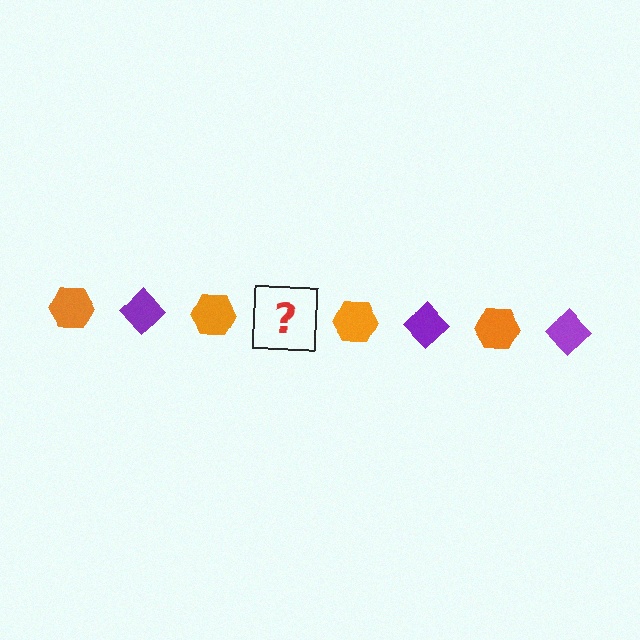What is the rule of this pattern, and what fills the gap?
The rule is that the pattern alternates between orange hexagon and purple diamond. The gap should be filled with a purple diamond.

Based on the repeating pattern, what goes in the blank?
The blank should be a purple diamond.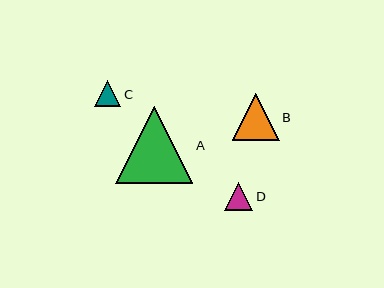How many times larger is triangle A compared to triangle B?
Triangle A is approximately 1.7 times the size of triangle B.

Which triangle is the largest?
Triangle A is the largest with a size of approximately 78 pixels.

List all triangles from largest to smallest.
From largest to smallest: A, B, D, C.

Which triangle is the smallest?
Triangle C is the smallest with a size of approximately 27 pixels.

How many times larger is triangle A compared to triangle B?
Triangle A is approximately 1.7 times the size of triangle B.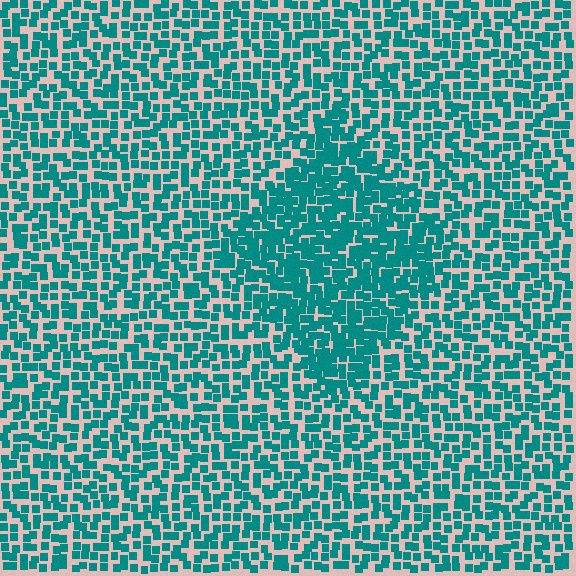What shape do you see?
I see a diamond.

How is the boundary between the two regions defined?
The boundary is defined by a change in element density (approximately 1.6x ratio). All elements are the same color, size, and shape.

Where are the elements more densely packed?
The elements are more densely packed inside the diamond boundary.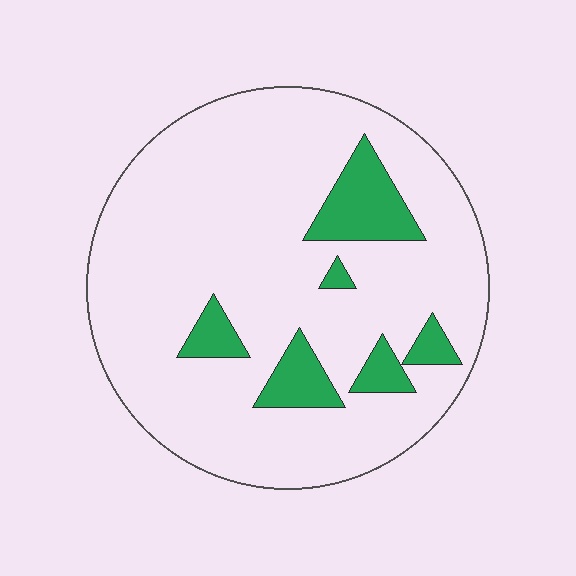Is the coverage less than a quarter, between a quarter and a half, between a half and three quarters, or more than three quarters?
Less than a quarter.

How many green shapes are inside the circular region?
6.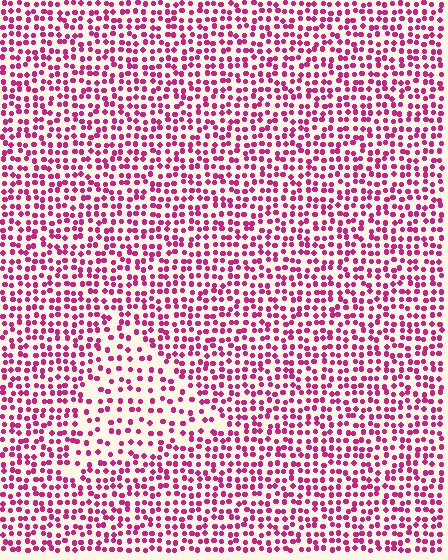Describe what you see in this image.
The image contains small magenta elements arranged at two different densities. A triangle-shaped region is visible where the elements are less densely packed than the surrounding area.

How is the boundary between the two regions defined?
The boundary is defined by a change in element density (approximately 1.8x ratio). All elements are the same color, size, and shape.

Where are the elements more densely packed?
The elements are more densely packed outside the triangle boundary.